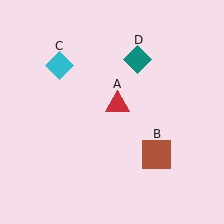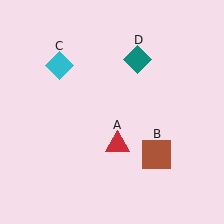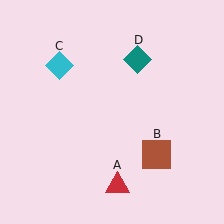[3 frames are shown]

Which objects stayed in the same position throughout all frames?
Brown square (object B) and cyan diamond (object C) and teal diamond (object D) remained stationary.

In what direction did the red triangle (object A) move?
The red triangle (object A) moved down.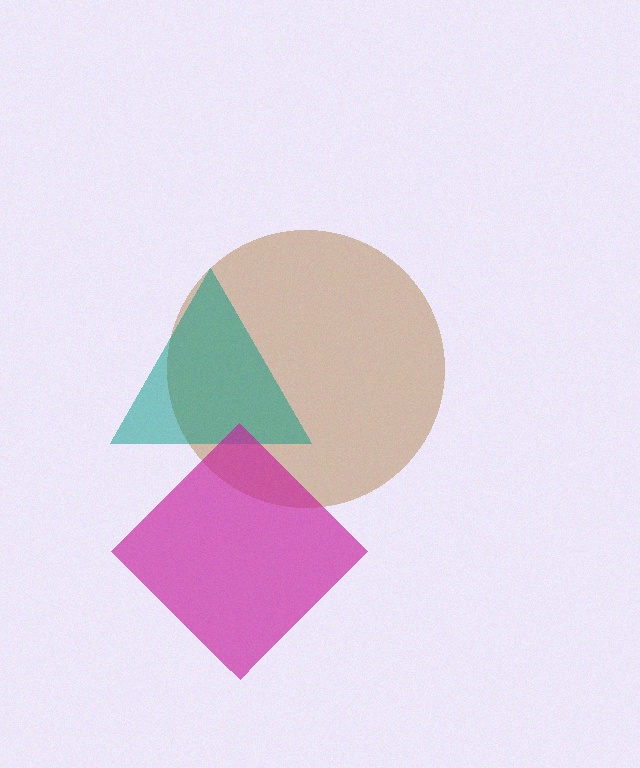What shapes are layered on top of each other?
The layered shapes are: a brown circle, a teal triangle, a magenta diamond.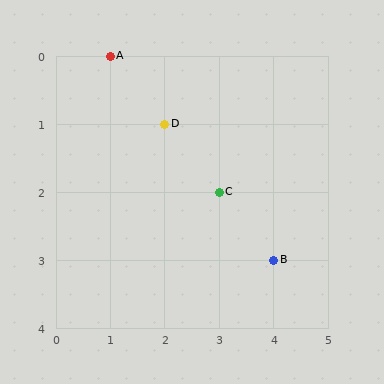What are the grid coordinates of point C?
Point C is at grid coordinates (3, 2).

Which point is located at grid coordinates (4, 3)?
Point B is at (4, 3).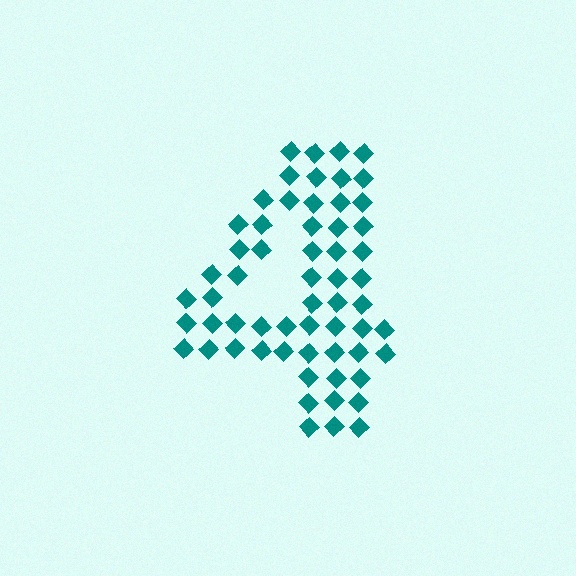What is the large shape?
The large shape is the digit 4.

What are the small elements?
The small elements are diamonds.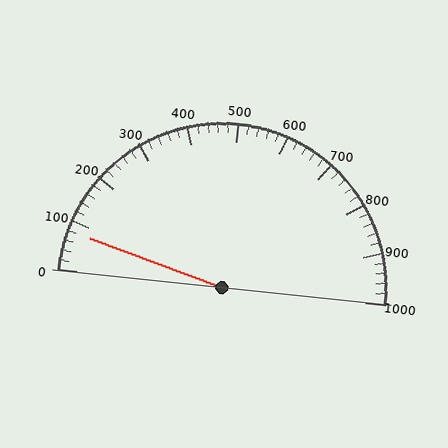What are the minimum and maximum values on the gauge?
The gauge ranges from 0 to 1000.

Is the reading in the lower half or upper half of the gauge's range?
The reading is in the lower half of the range (0 to 1000).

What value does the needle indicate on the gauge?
The needle indicates approximately 80.